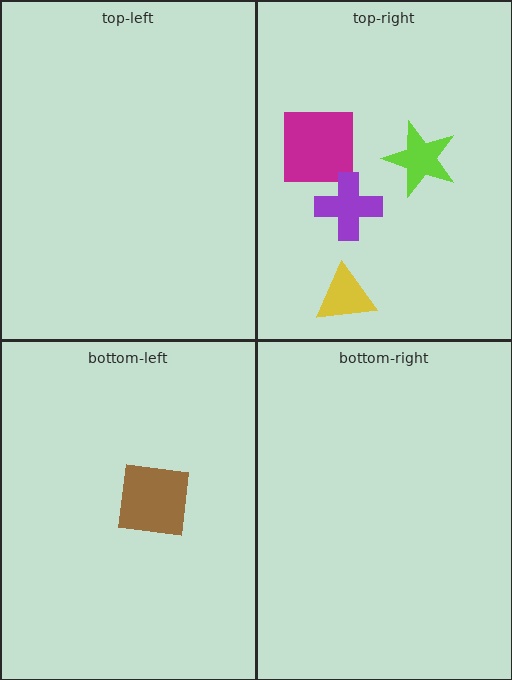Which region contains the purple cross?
The top-right region.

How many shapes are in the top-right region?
4.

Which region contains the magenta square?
The top-right region.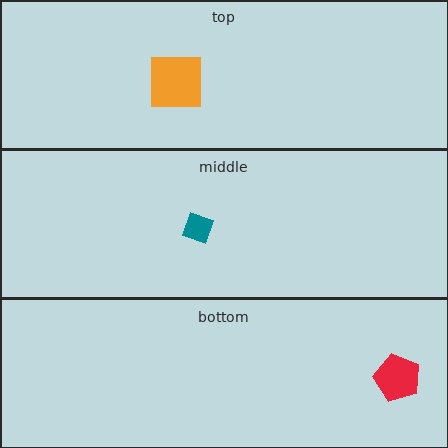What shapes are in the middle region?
The teal diamond.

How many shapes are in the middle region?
1.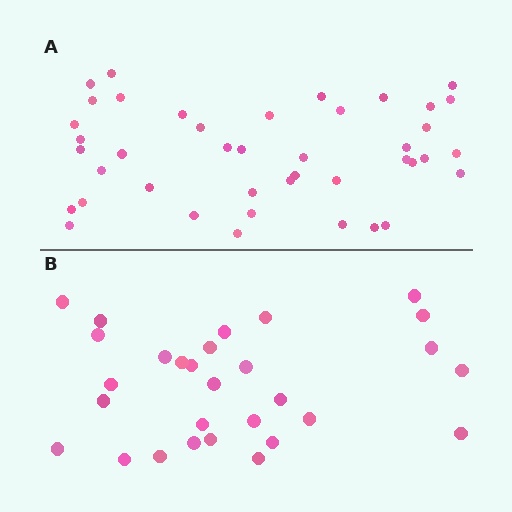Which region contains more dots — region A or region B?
Region A (the top region) has more dots.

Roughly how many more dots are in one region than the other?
Region A has approximately 15 more dots than region B.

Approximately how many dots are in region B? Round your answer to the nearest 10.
About 30 dots. (The exact count is 29, which rounds to 30.)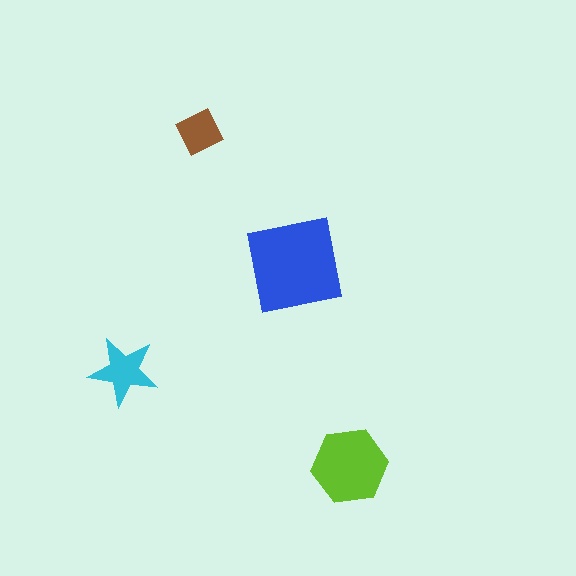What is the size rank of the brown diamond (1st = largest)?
4th.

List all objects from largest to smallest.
The blue square, the lime hexagon, the cyan star, the brown diamond.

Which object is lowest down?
The lime hexagon is bottommost.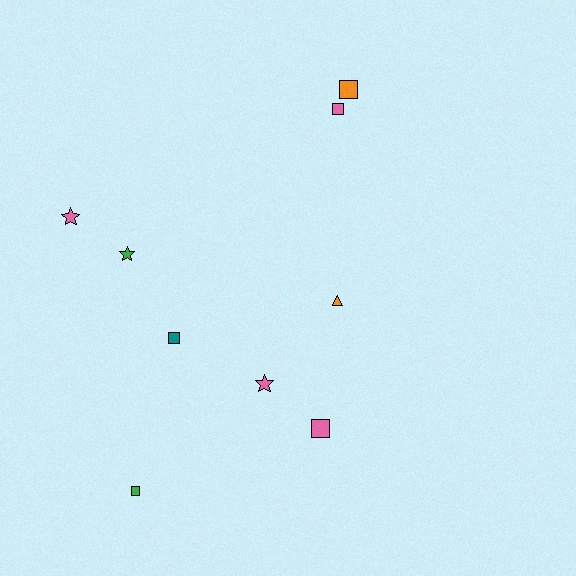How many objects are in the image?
There are 9 objects.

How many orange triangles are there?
There is 1 orange triangle.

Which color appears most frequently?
Pink, with 4 objects.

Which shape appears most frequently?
Square, with 5 objects.